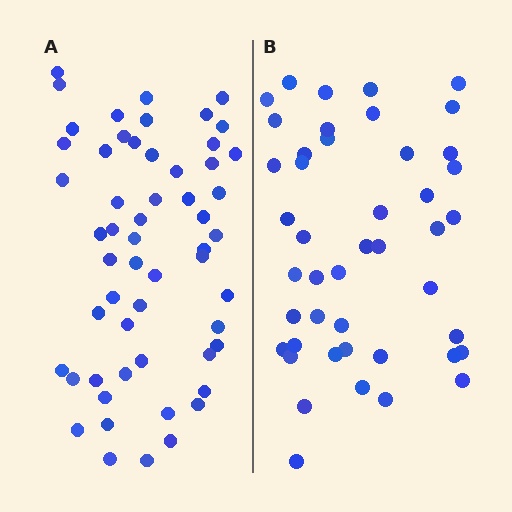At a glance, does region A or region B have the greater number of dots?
Region A (the left region) has more dots.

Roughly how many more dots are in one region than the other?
Region A has roughly 12 or so more dots than region B.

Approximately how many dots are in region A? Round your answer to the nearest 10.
About 60 dots. (The exact count is 56, which rounds to 60.)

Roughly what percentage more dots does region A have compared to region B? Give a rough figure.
About 25% more.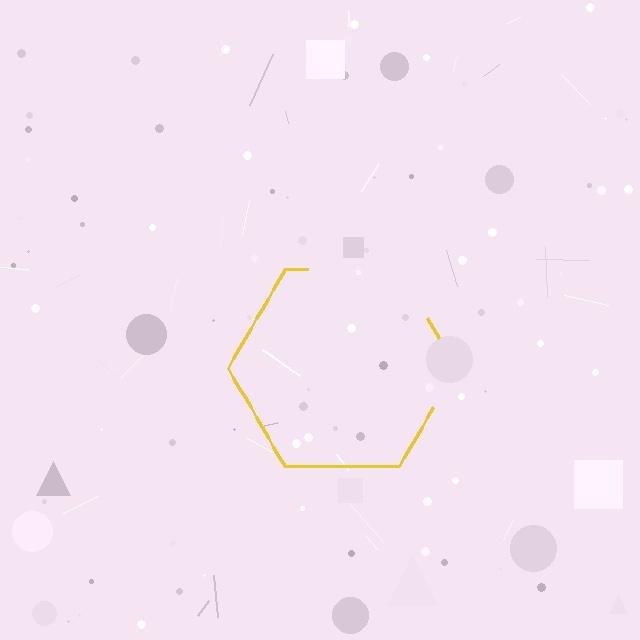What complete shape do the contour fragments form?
The contour fragments form a hexagon.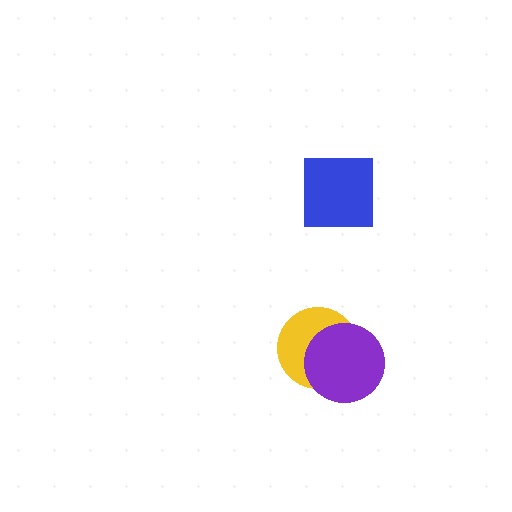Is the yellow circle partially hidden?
Yes, it is partially covered by another shape.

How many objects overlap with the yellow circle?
1 object overlaps with the yellow circle.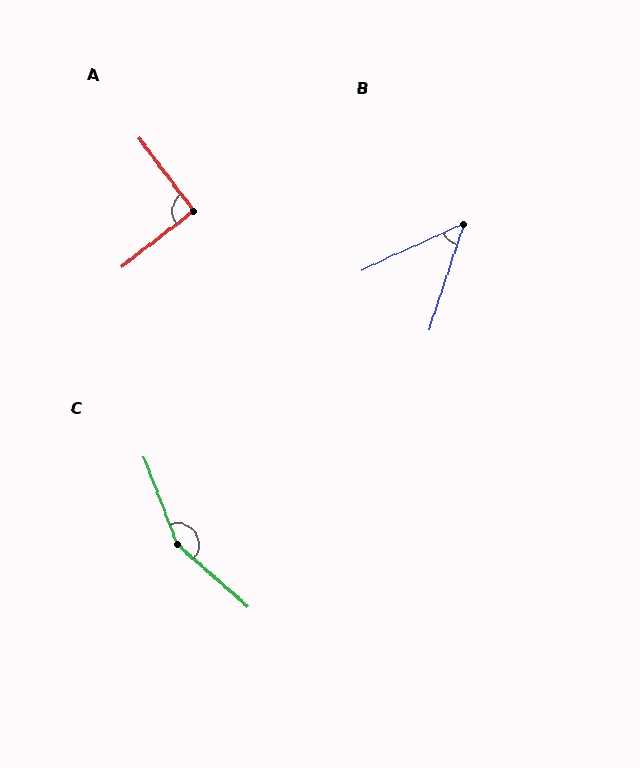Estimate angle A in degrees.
Approximately 91 degrees.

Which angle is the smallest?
B, at approximately 47 degrees.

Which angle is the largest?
C, at approximately 153 degrees.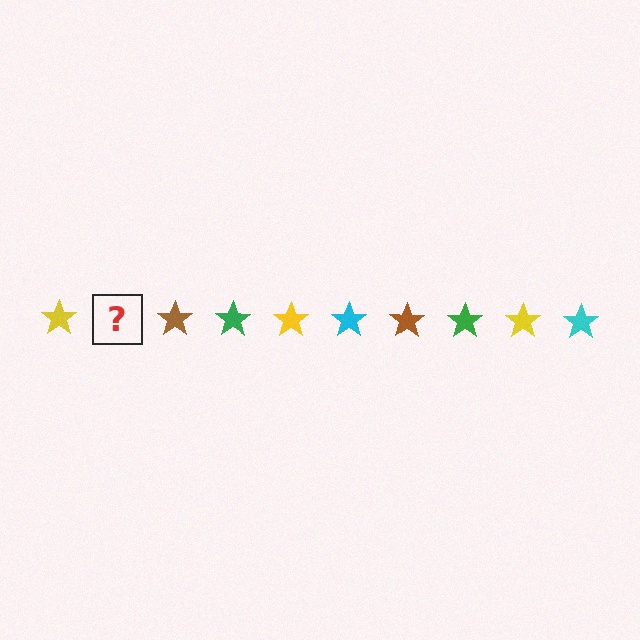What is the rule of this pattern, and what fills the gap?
The rule is that the pattern cycles through yellow, cyan, brown, green stars. The gap should be filled with a cyan star.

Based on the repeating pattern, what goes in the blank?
The blank should be a cyan star.